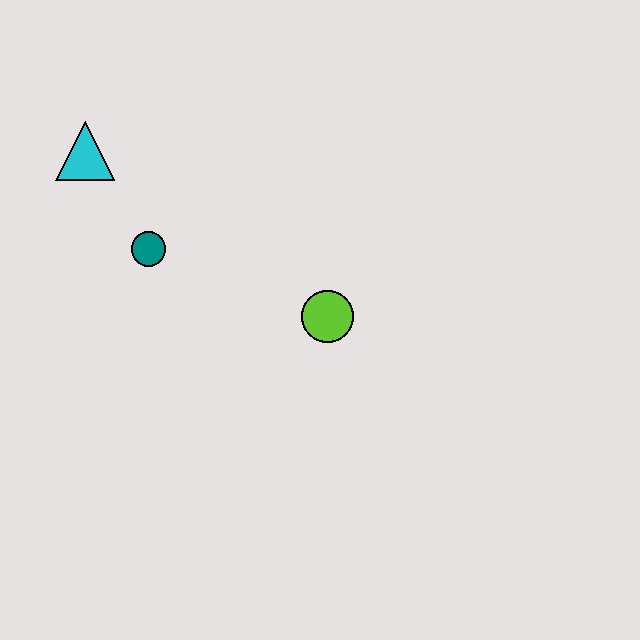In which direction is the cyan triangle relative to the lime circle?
The cyan triangle is to the left of the lime circle.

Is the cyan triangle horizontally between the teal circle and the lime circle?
No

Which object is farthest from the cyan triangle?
The lime circle is farthest from the cyan triangle.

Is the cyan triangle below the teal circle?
No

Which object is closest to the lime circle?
The teal circle is closest to the lime circle.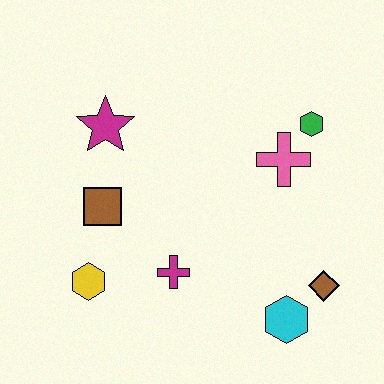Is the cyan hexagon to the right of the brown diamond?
No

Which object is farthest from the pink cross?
The yellow hexagon is farthest from the pink cross.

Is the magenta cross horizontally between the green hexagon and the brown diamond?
No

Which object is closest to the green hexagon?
The pink cross is closest to the green hexagon.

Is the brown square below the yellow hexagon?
No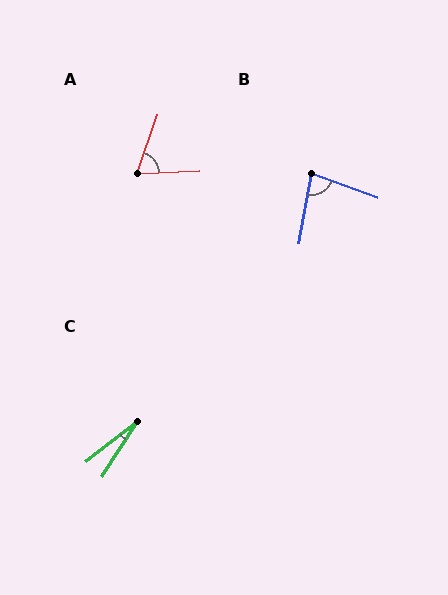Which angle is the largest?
B, at approximately 80 degrees.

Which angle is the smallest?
C, at approximately 19 degrees.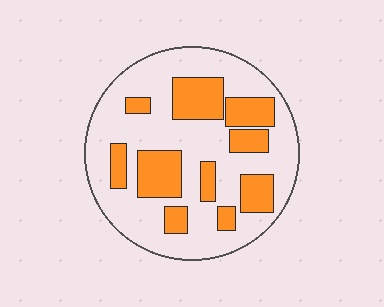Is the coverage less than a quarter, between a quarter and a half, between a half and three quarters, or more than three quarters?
Between a quarter and a half.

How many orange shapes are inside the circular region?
10.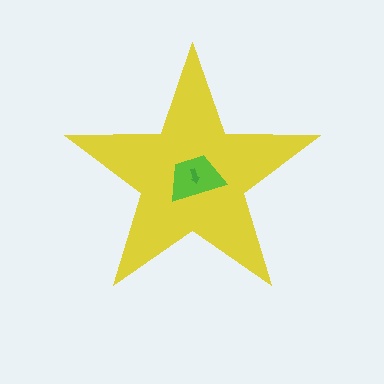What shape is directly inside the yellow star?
The lime trapezoid.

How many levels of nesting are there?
3.